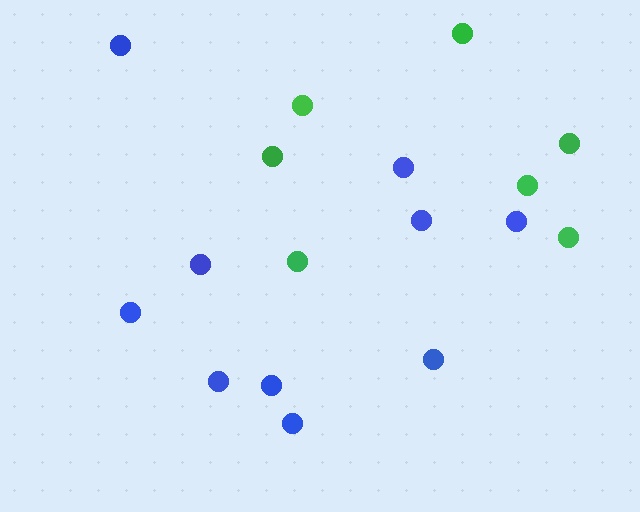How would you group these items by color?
There are 2 groups: one group of blue circles (10) and one group of green circles (7).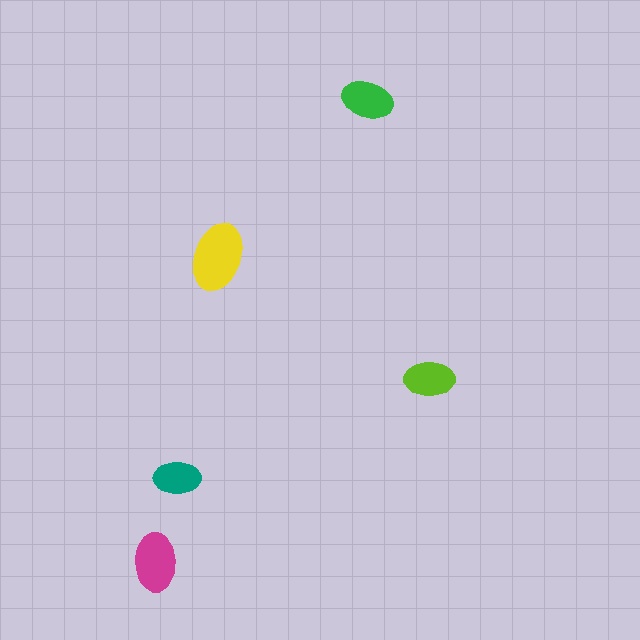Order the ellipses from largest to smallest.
the yellow one, the magenta one, the green one, the lime one, the teal one.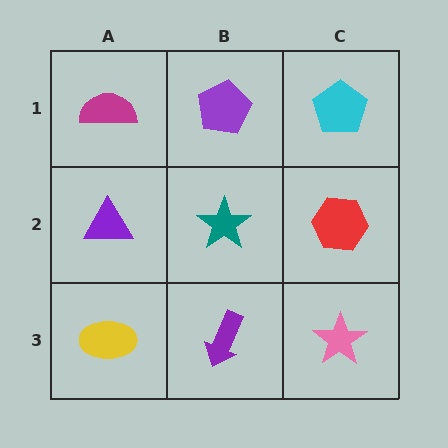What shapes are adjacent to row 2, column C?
A cyan pentagon (row 1, column C), a pink star (row 3, column C), a teal star (row 2, column B).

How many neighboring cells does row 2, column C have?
3.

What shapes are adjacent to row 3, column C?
A red hexagon (row 2, column C), a purple arrow (row 3, column B).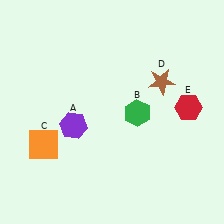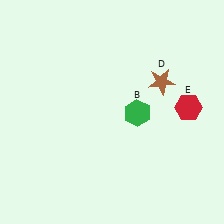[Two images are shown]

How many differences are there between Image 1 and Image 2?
There are 2 differences between the two images.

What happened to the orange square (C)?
The orange square (C) was removed in Image 2. It was in the bottom-left area of Image 1.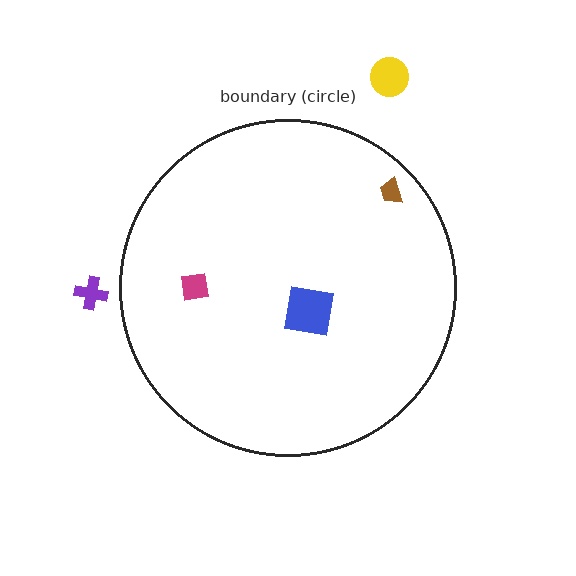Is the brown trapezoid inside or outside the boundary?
Inside.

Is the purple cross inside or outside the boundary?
Outside.